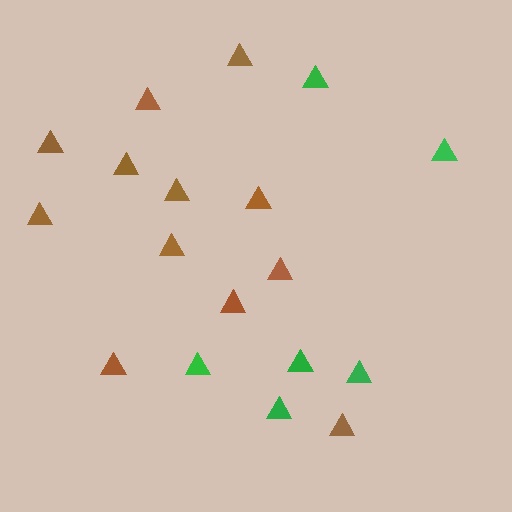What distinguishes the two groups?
There are 2 groups: one group of brown triangles (12) and one group of green triangles (6).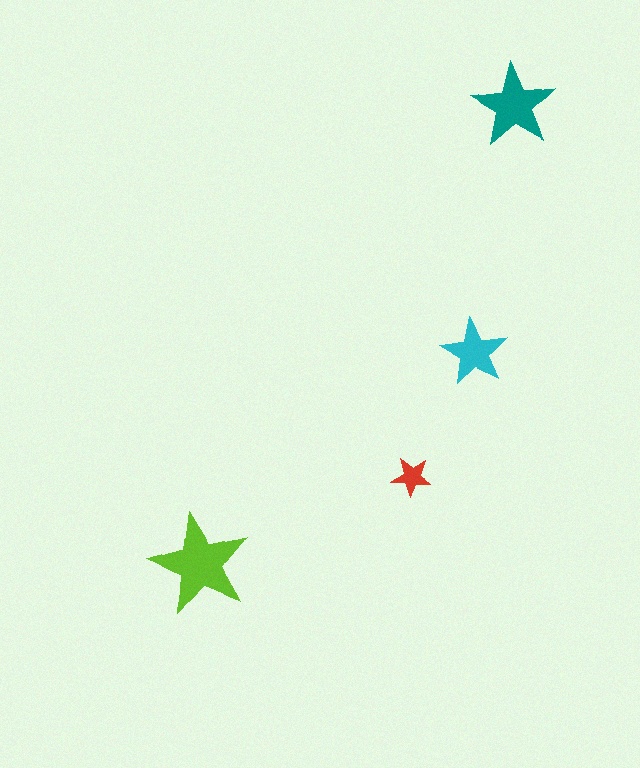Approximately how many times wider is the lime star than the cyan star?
About 1.5 times wider.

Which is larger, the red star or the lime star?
The lime one.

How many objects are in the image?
There are 4 objects in the image.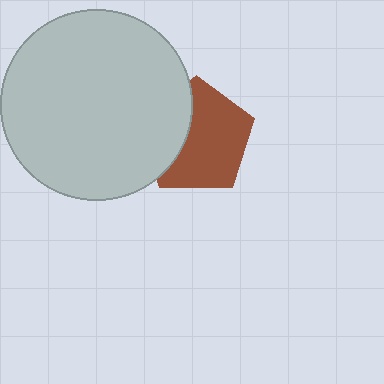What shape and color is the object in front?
The object in front is a light gray circle.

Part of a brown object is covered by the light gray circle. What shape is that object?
It is a pentagon.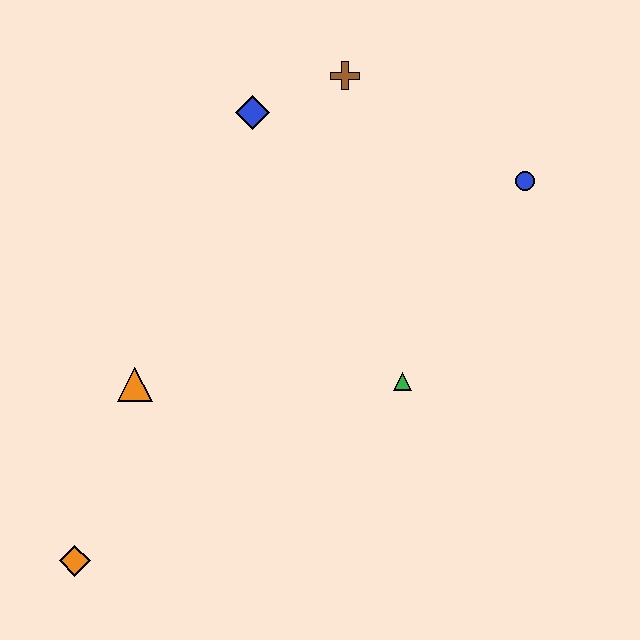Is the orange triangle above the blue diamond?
No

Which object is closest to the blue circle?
The brown cross is closest to the blue circle.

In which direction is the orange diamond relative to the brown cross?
The orange diamond is below the brown cross.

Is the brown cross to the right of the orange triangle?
Yes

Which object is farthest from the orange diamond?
The blue circle is farthest from the orange diamond.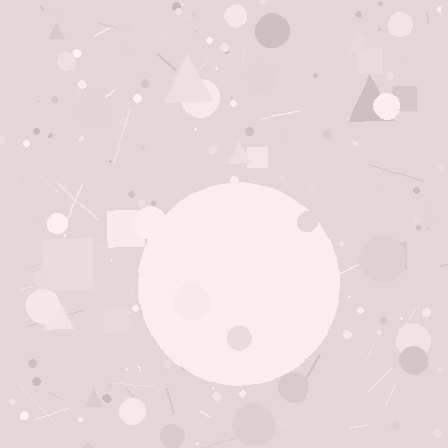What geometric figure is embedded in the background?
A circle is embedded in the background.